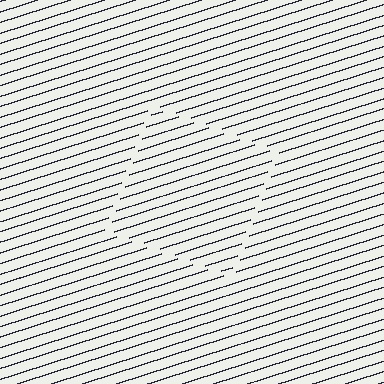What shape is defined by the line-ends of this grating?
An illusory square. The interior of the shape contains the same grating, shifted by half a period — the contour is defined by the phase discontinuity where line-ends from the inner and outer gratings abut.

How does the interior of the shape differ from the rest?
The interior of the shape contains the same grating, shifted by half a period — the contour is defined by the phase discontinuity where line-ends from the inner and outer gratings abut.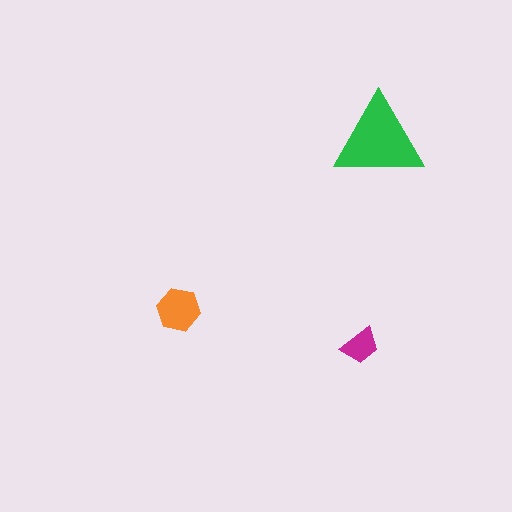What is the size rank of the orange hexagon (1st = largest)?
2nd.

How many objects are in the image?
There are 3 objects in the image.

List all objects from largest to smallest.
The green triangle, the orange hexagon, the magenta trapezoid.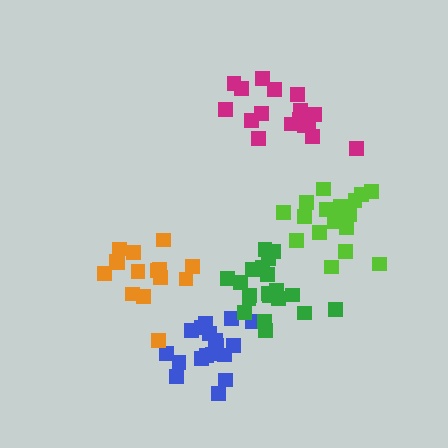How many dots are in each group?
Group 1: 17 dots, Group 2: 19 dots, Group 3: 17 dots, Group 4: 20 dots, Group 5: 15 dots (88 total).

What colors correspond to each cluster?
The clusters are colored: magenta, blue, lime, green, orange.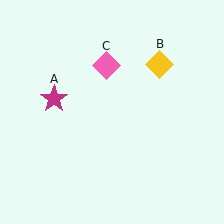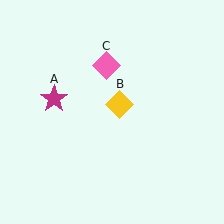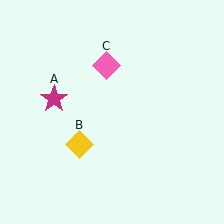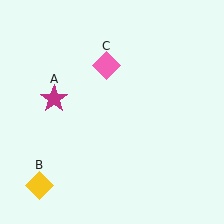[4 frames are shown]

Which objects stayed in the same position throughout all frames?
Magenta star (object A) and pink diamond (object C) remained stationary.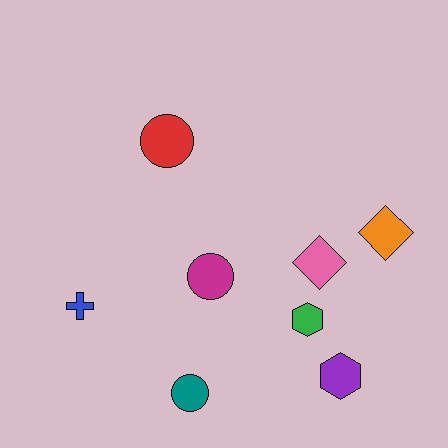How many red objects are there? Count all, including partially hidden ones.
There is 1 red object.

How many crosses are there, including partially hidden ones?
There is 1 cross.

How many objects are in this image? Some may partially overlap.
There are 8 objects.